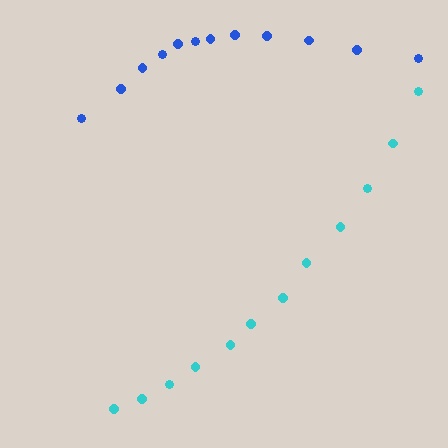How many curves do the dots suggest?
There are 2 distinct paths.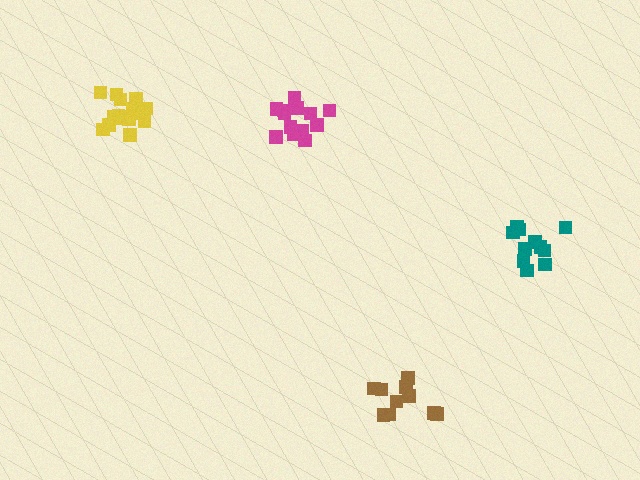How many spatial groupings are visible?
There are 4 spatial groupings.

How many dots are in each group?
Group 1: 11 dots, Group 2: 10 dots, Group 3: 16 dots, Group 4: 13 dots (50 total).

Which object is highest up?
The yellow cluster is topmost.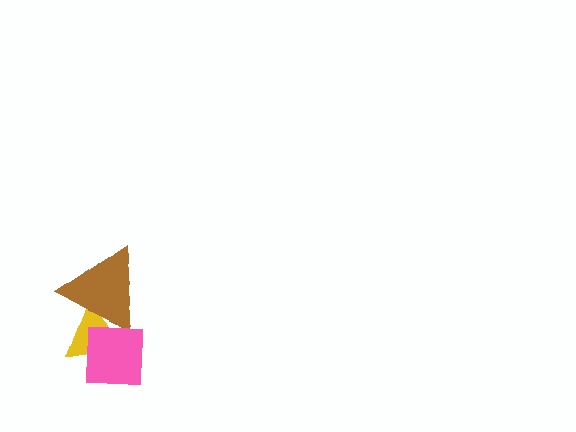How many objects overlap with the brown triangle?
2 objects overlap with the brown triangle.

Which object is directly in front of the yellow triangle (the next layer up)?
The brown triangle is directly in front of the yellow triangle.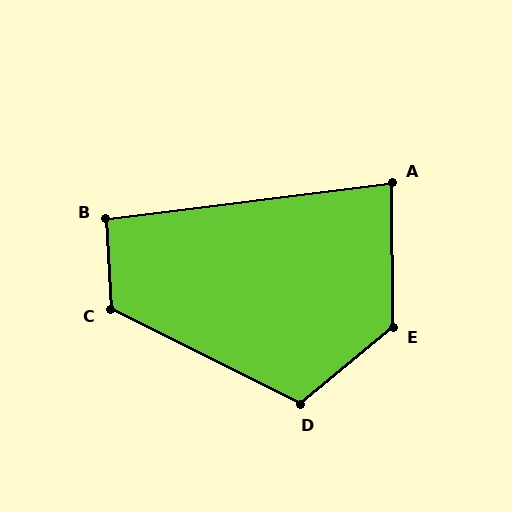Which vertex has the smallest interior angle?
A, at approximately 83 degrees.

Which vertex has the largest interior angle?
E, at approximately 129 degrees.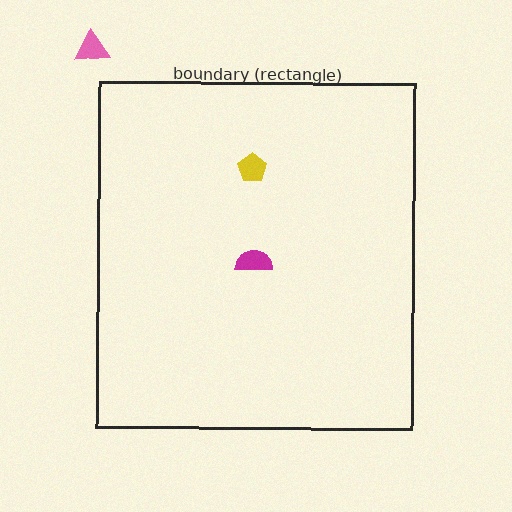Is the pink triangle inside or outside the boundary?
Outside.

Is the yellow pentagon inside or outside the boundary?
Inside.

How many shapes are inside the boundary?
2 inside, 1 outside.